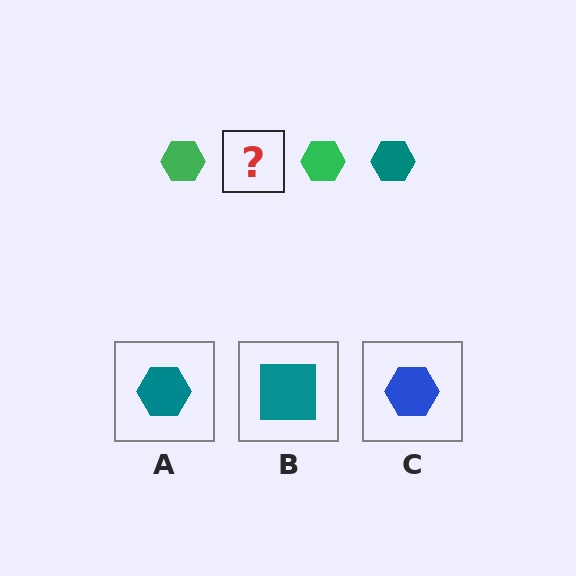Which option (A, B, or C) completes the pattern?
A.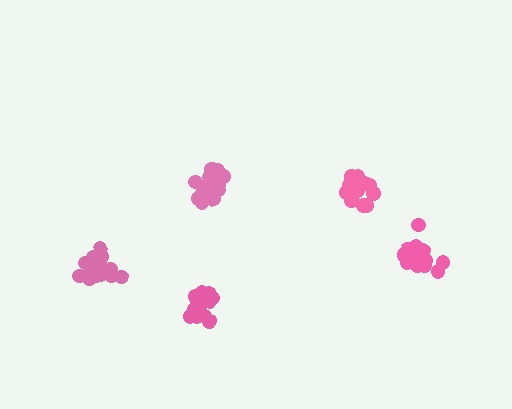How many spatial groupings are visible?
There are 5 spatial groupings.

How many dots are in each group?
Group 1: 21 dots, Group 2: 19 dots, Group 3: 19 dots, Group 4: 20 dots, Group 5: 20 dots (99 total).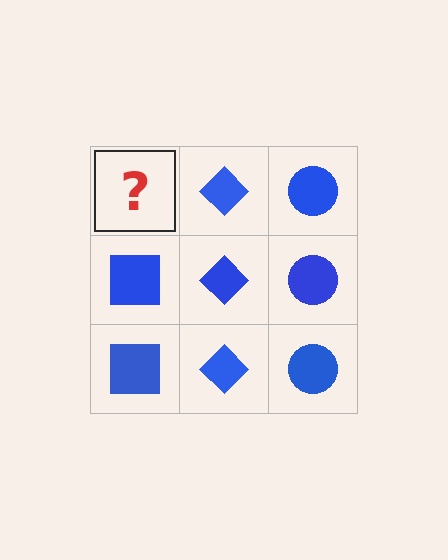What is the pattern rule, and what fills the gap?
The rule is that each column has a consistent shape. The gap should be filled with a blue square.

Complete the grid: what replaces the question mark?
The question mark should be replaced with a blue square.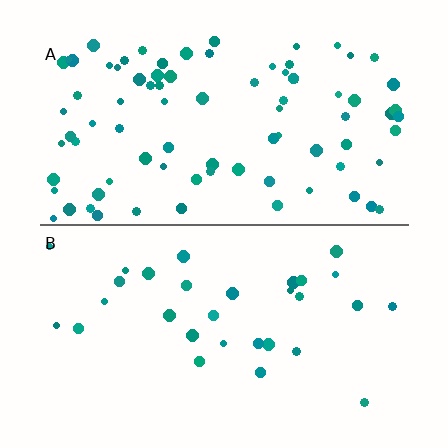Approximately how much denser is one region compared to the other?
Approximately 2.7× — region A over region B.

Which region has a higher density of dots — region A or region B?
A (the top).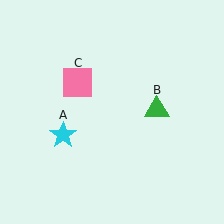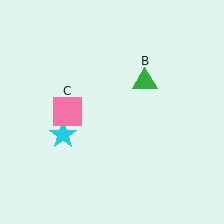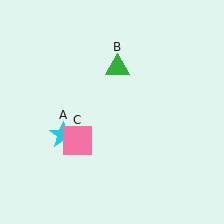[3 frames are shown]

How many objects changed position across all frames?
2 objects changed position: green triangle (object B), pink square (object C).